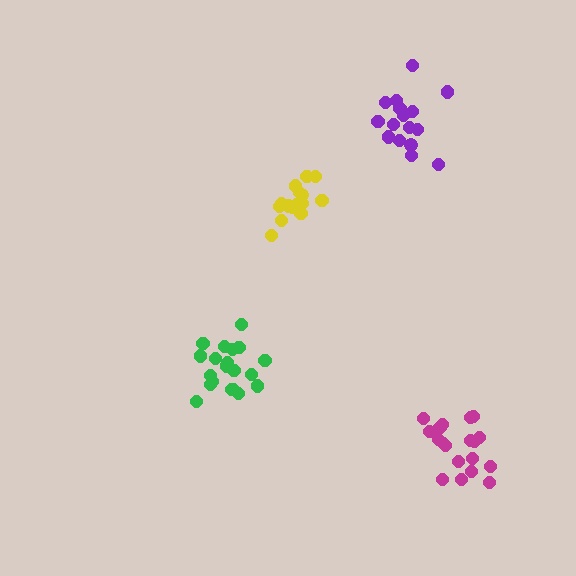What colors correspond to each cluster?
The clusters are colored: purple, green, yellow, magenta.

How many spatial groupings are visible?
There are 4 spatial groupings.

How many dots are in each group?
Group 1: 16 dots, Group 2: 20 dots, Group 3: 15 dots, Group 4: 19 dots (70 total).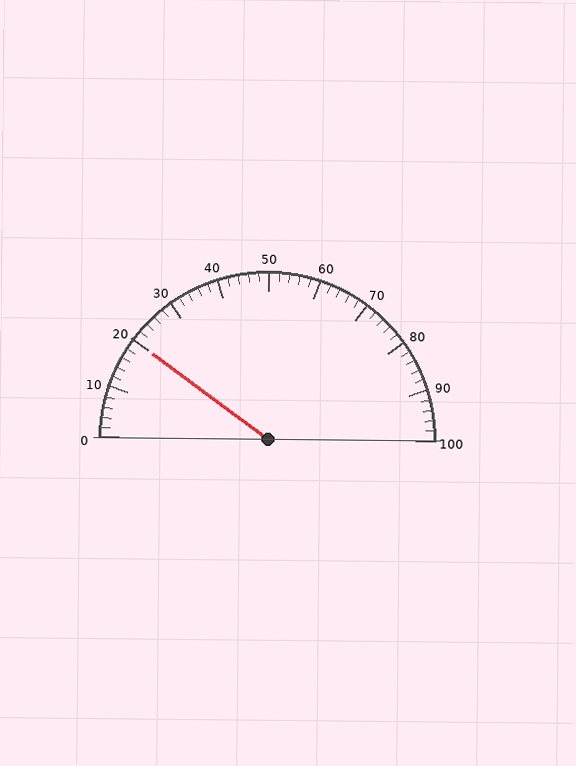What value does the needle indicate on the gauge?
The needle indicates approximately 20.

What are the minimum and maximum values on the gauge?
The gauge ranges from 0 to 100.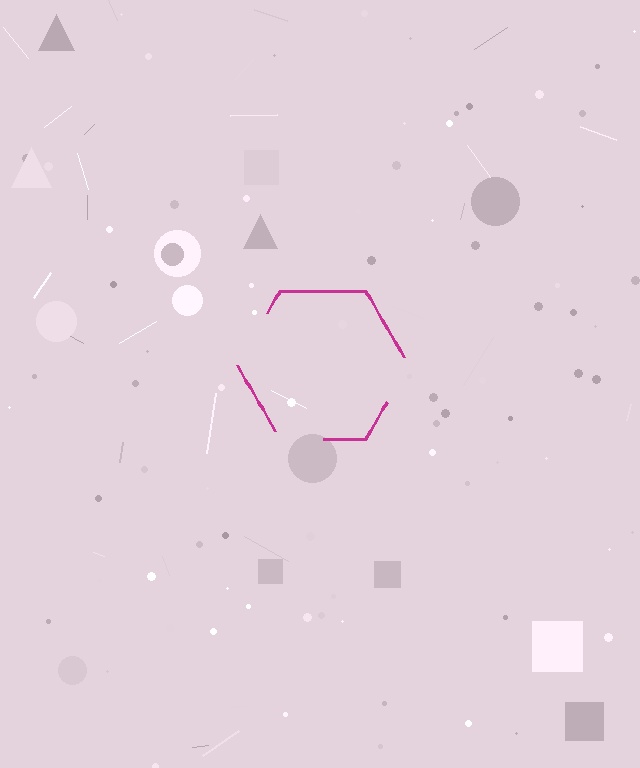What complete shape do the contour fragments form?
The contour fragments form a hexagon.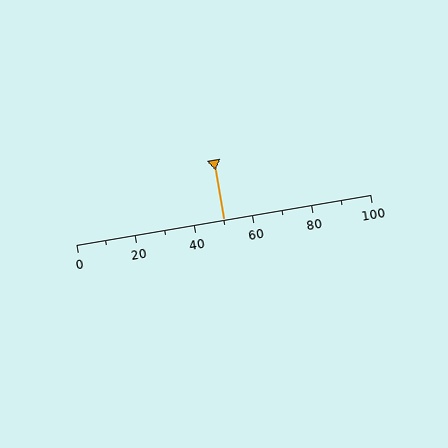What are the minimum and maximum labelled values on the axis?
The axis runs from 0 to 100.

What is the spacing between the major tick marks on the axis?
The major ticks are spaced 20 apart.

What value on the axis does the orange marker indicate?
The marker indicates approximately 50.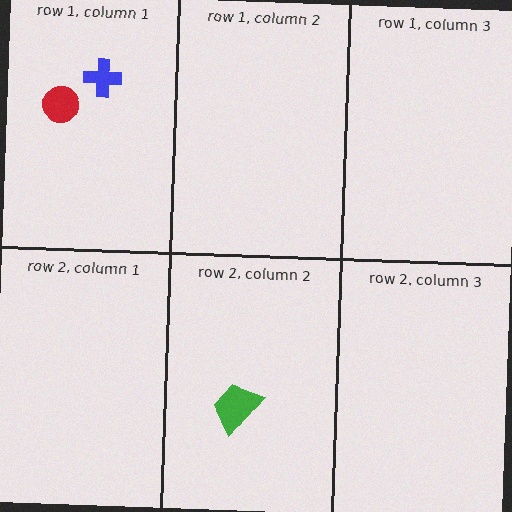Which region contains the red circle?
The row 1, column 1 region.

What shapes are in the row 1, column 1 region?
The blue cross, the red circle.